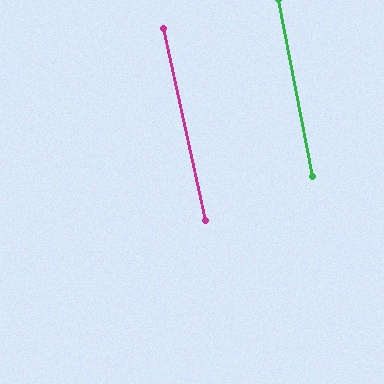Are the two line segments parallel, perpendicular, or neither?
Parallel — their directions differ by only 1.1°.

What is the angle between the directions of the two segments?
Approximately 1 degree.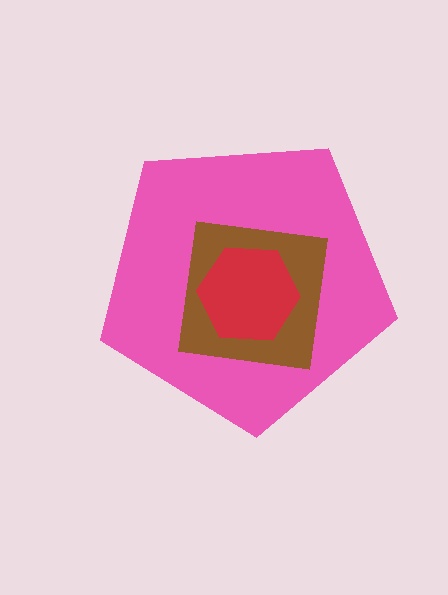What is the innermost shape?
The red hexagon.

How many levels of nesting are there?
3.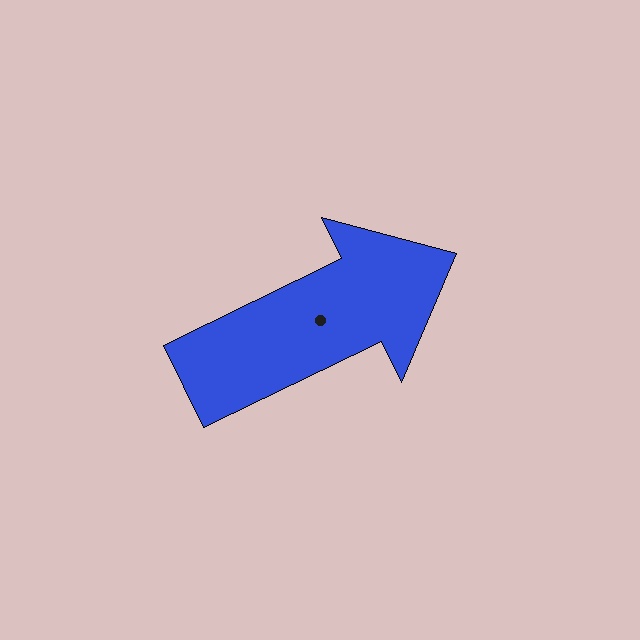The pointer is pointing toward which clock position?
Roughly 2 o'clock.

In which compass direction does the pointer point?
Northeast.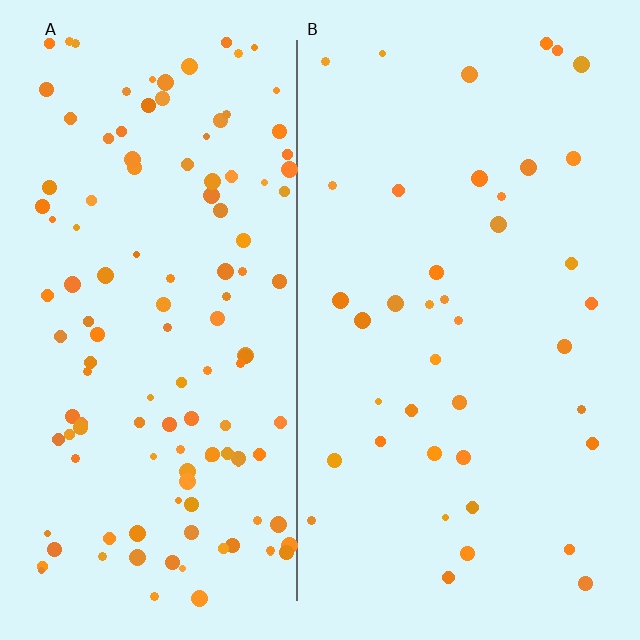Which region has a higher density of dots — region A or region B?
A (the left).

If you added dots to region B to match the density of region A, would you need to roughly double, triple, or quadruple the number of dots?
Approximately triple.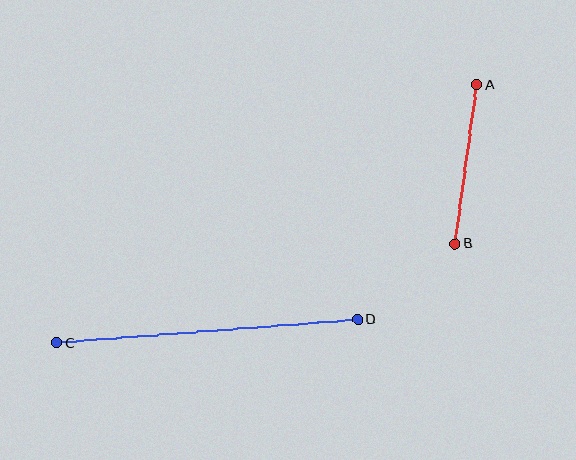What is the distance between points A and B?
The distance is approximately 160 pixels.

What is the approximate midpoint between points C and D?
The midpoint is at approximately (207, 331) pixels.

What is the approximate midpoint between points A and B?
The midpoint is at approximately (466, 164) pixels.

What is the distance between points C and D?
The distance is approximately 302 pixels.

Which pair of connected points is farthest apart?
Points C and D are farthest apart.